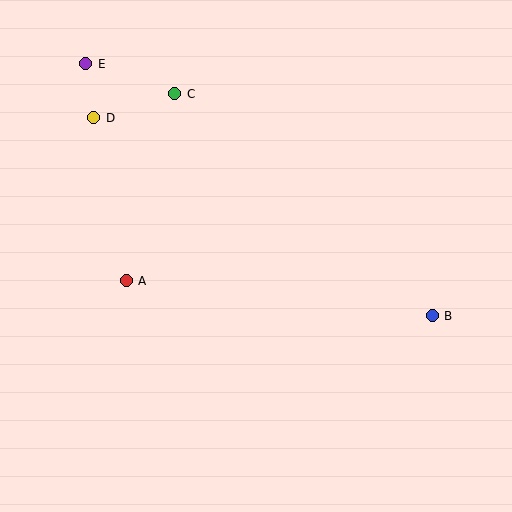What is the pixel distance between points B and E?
The distance between B and E is 428 pixels.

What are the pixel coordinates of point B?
Point B is at (432, 316).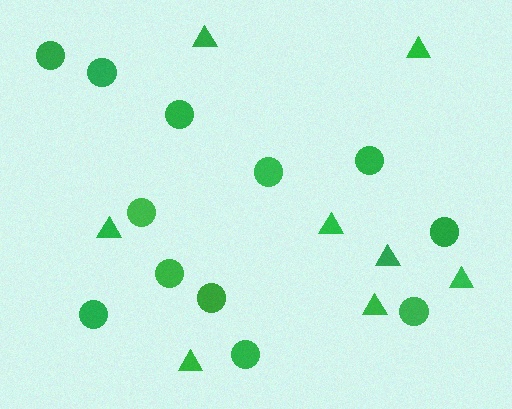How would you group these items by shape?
There are 2 groups: one group of circles (12) and one group of triangles (8).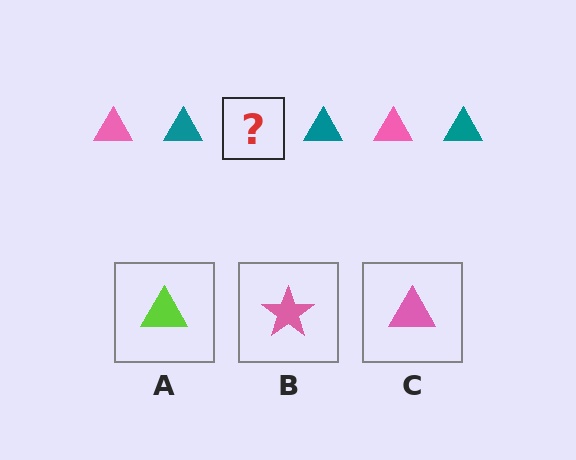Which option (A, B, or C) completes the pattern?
C.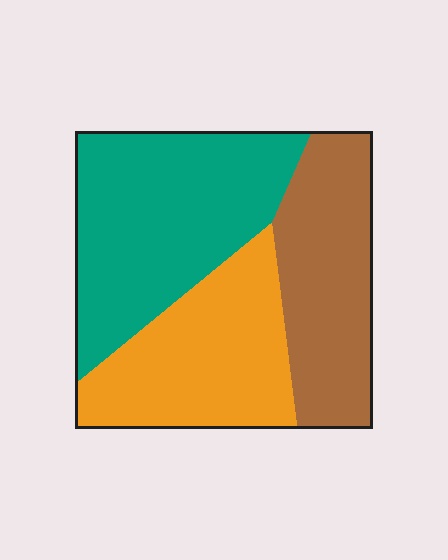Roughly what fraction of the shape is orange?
Orange takes up about one third (1/3) of the shape.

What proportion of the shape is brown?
Brown takes up about one quarter (1/4) of the shape.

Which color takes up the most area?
Teal, at roughly 40%.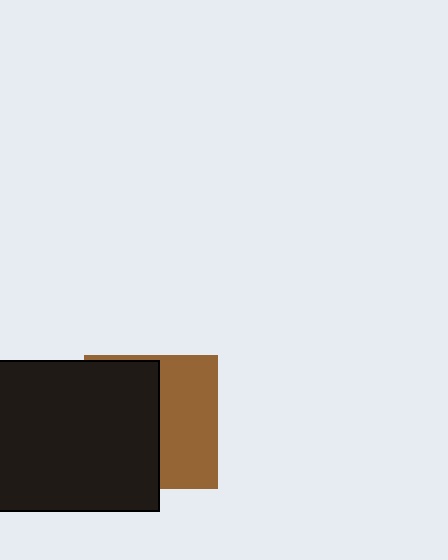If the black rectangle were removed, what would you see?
You would see the complete brown square.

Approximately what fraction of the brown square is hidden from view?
Roughly 55% of the brown square is hidden behind the black rectangle.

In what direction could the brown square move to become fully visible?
The brown square could move right. That would shift it out from behind the black rectangle entirely.